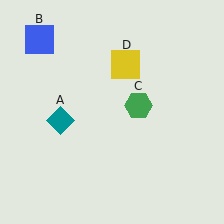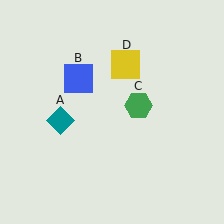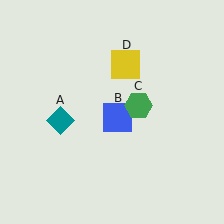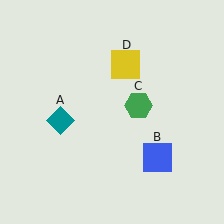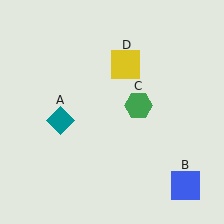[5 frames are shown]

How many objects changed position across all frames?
1 object changed position: blue square (object B).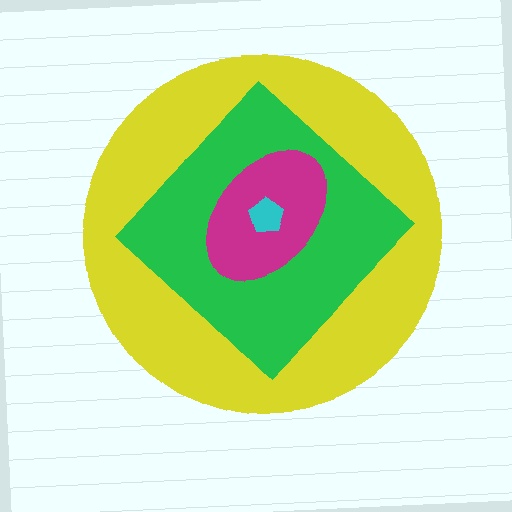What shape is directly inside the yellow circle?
The green diamond.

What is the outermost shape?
The yellow circle.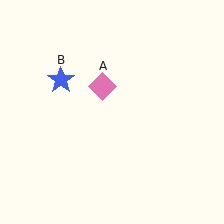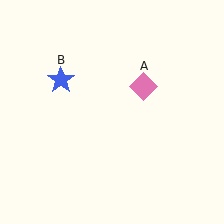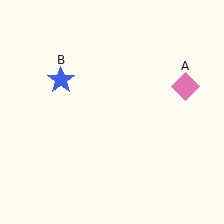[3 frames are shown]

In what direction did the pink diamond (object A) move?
The pink diamond (object A) moved right.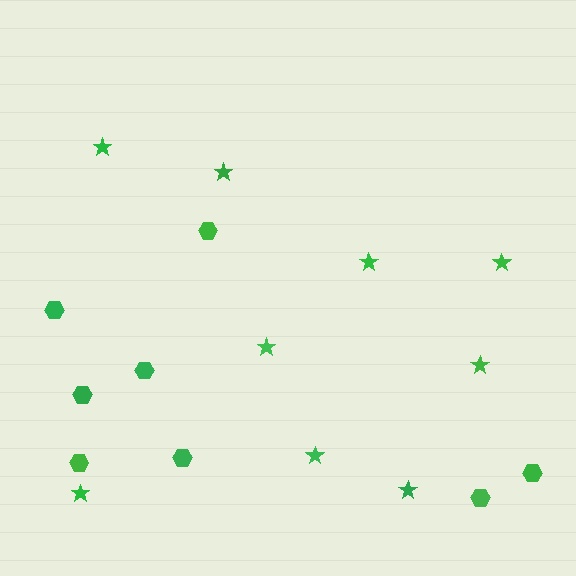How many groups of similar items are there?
There are 2 groups: one group of stars (9) and one group of hexagons (8).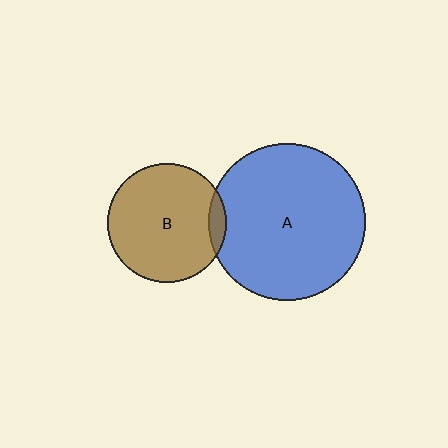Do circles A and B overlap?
Yes.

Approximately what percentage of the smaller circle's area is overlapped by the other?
Approximately 5%.